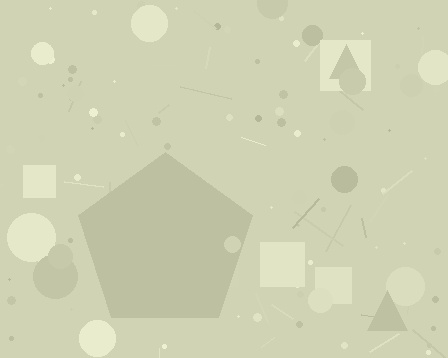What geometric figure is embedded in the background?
A pentagon is embedded in the background.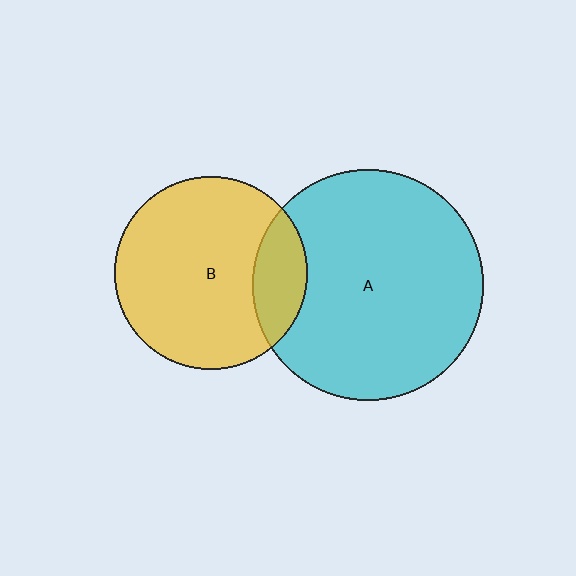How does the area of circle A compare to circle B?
Approximately 1.4 times.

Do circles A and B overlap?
Yes.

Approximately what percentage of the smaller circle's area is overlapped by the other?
Approximately 20%.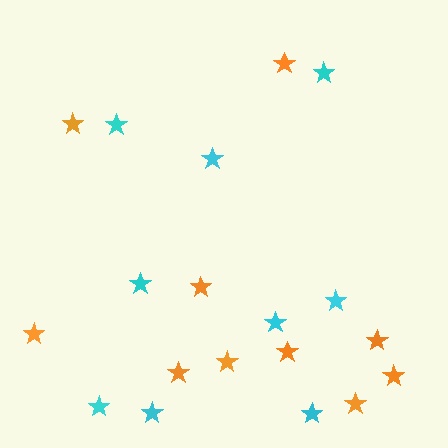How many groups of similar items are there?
There are 2 groups: one group of cyan stars (9) and one group of orange stars (10).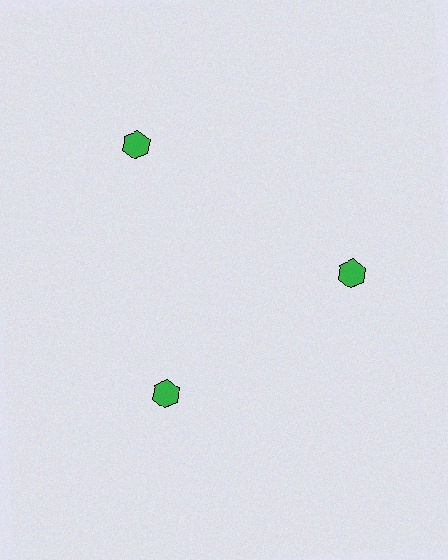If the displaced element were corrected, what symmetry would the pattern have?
It would have 3-fold rotational symmetry — the pattern would map onto itself every 120 degrees.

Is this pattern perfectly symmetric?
No. The 3 green hexagons are arranged in a ring, but one element near the 11 o'clock position is pushed outward from the center, breaking the 3-fold rotational symmetry.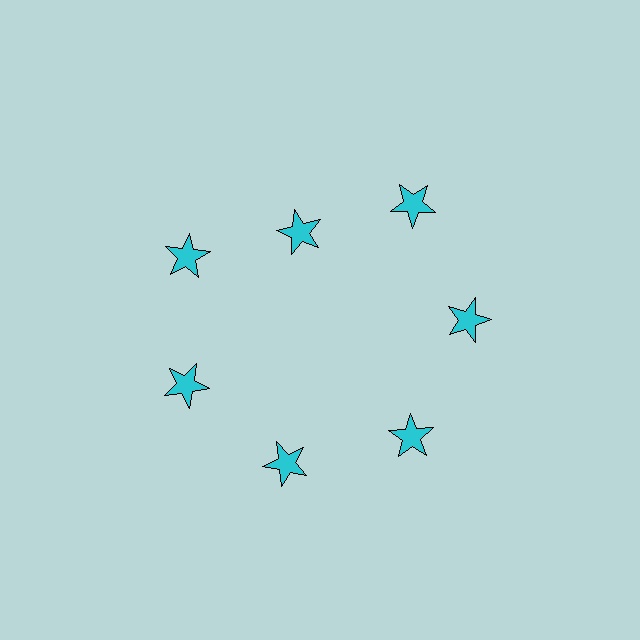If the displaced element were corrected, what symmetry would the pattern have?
It would have 7-fold rotational symmetry — the pattern would map onto itself every 51 degrees.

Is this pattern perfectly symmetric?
No. The 7 cyan stars are arranged in a ring, but one element near the 12 o'clock position is pulled inward toward the center, breaking the 7-fold rotational symmetry.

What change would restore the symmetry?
The symmetry would be restored by moving it outward, back onto the ring so that all 7 stars sit at equal angles and equal distance from the center.